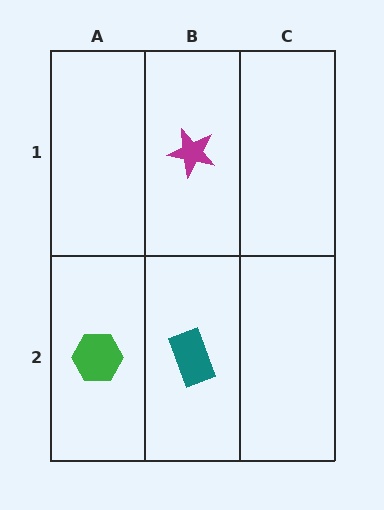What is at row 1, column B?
A magenta star.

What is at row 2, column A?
A green hexagon.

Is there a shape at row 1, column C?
No, that cell is empty.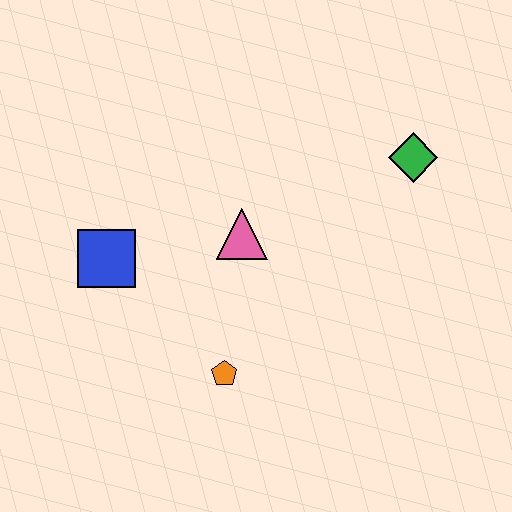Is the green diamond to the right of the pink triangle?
Yes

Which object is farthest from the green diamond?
The blue square is farthest from the green diamond.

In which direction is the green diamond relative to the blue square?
The green diamond is to the right of the blue square.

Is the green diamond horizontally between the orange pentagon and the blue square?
No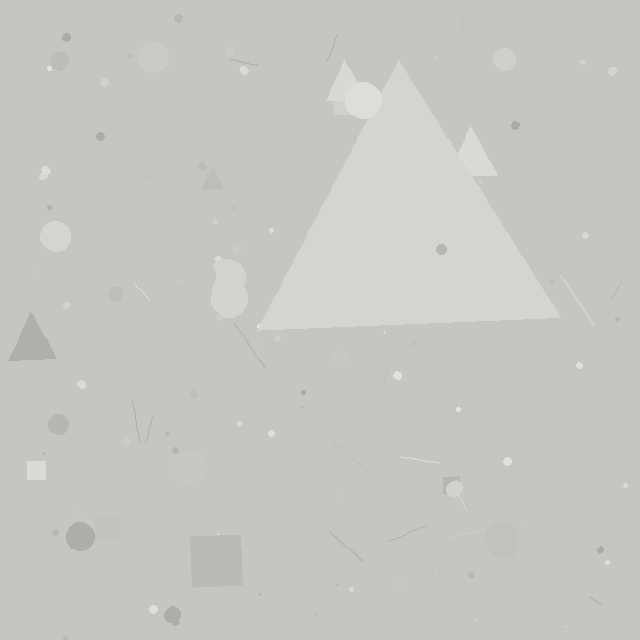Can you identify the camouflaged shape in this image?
The camouflaged shape is a triangle.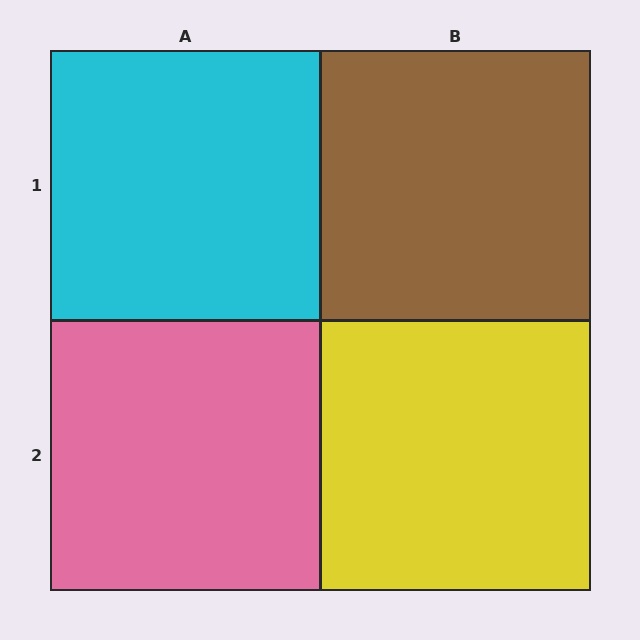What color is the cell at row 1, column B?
Brown.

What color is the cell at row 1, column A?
Cyan.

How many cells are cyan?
1 cell is cyan.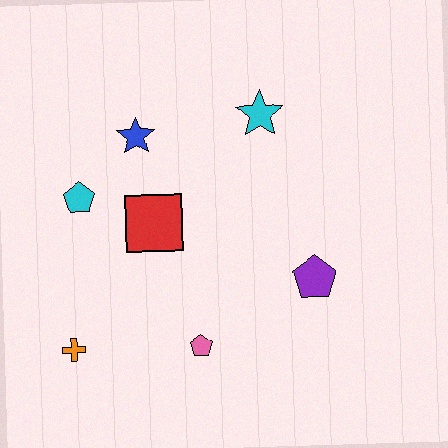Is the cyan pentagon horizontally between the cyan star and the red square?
No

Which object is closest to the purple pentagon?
The pink pentagon is closest to the purple pentagon.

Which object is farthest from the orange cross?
The cyan star is farthest from the orange cross.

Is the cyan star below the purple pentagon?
No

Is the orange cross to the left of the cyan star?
Yes